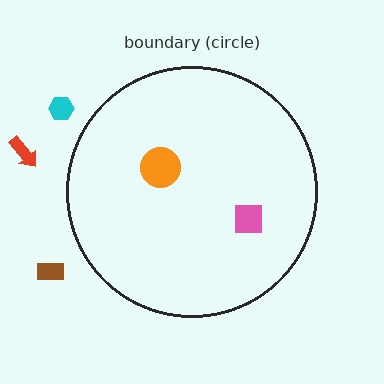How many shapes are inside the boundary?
2 inside, 3 outside.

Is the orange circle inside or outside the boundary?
Inside.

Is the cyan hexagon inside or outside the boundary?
Outside.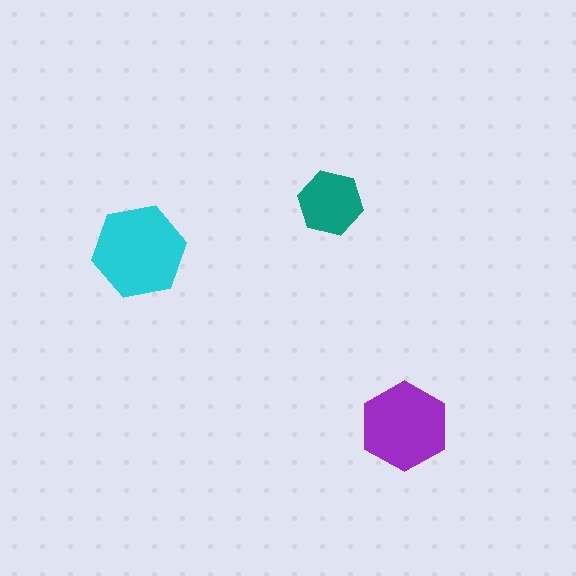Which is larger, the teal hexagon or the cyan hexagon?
The cyan one.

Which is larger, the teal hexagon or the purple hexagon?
The purple one.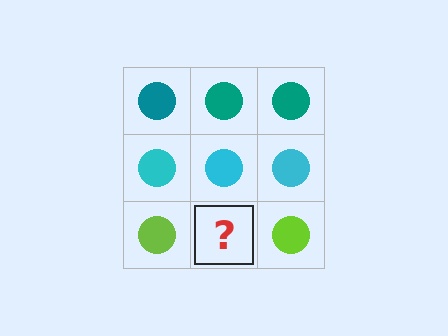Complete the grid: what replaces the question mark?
The question mark should be replaced with a lime circle.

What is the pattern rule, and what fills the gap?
The rule is that each row has a consistent color. The gap should be filled with a lime circle.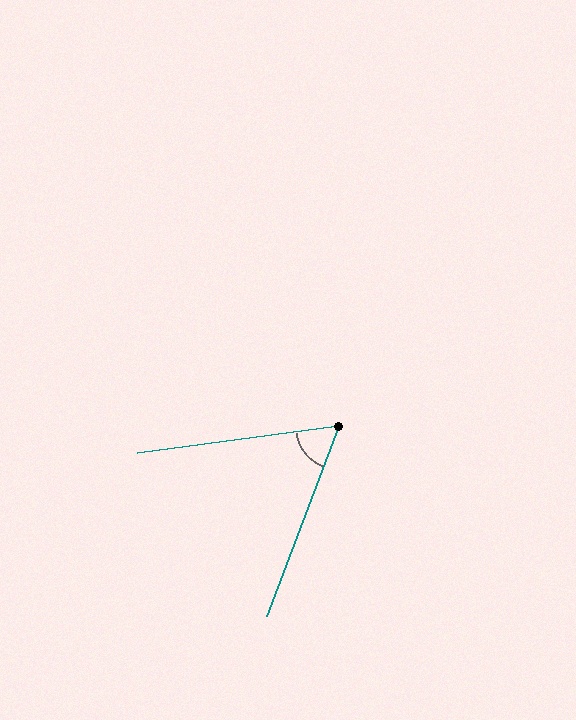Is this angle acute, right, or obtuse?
It is acute.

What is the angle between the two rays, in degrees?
Approximately 62 degrees.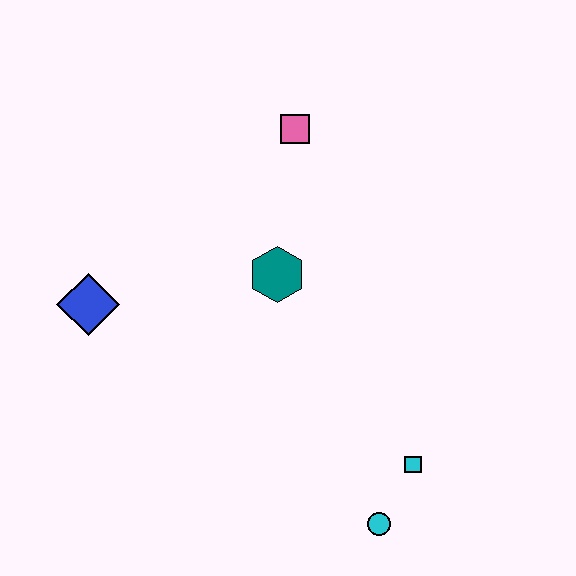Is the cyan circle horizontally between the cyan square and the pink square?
Yes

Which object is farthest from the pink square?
The cyan circle is farthest from the pink square.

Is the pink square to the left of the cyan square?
Yes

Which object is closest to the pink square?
The teal hexagon is closest to the pink square.